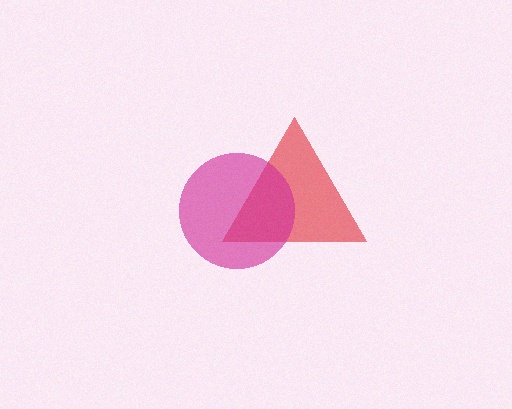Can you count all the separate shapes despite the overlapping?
Yes, there are 2 separate shapes.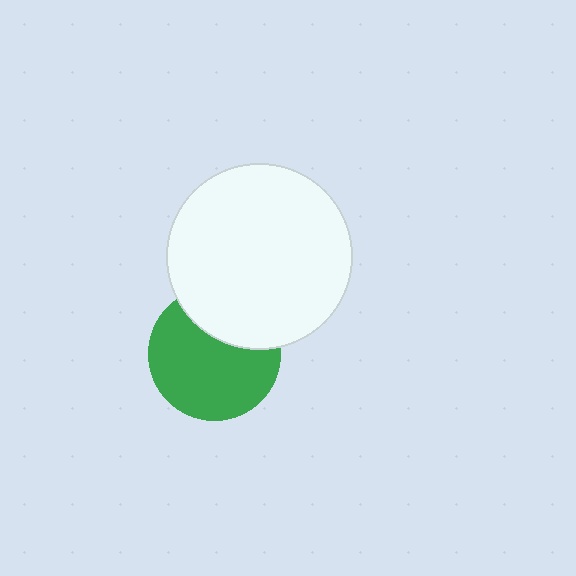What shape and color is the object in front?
The object in front is a white circle.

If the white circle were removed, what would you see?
You would see the complete green circle.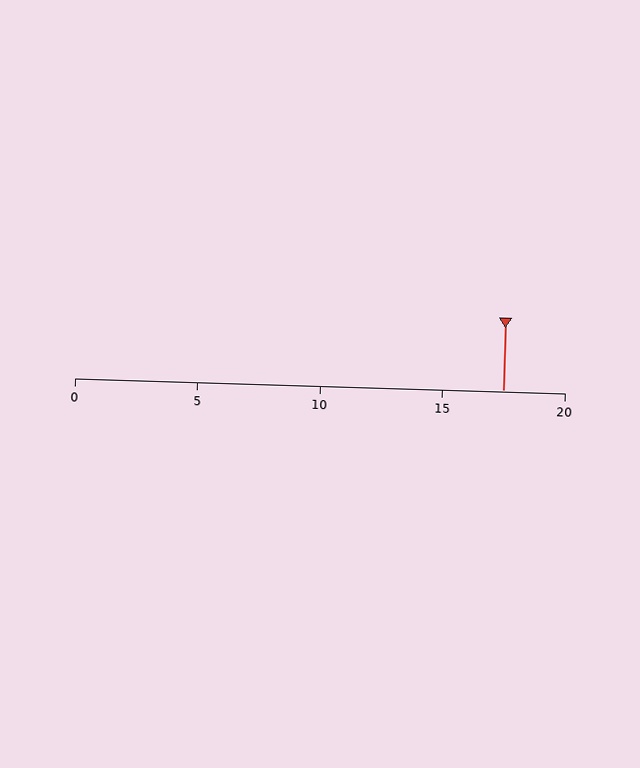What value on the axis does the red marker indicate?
The marker indicates approximately 17.5.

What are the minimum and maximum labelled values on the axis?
The axis runs from 0 to 20.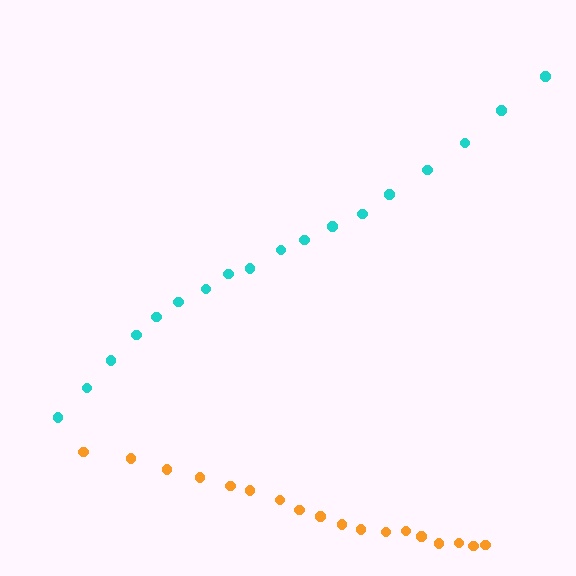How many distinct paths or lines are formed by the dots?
There are 2 distinct paths.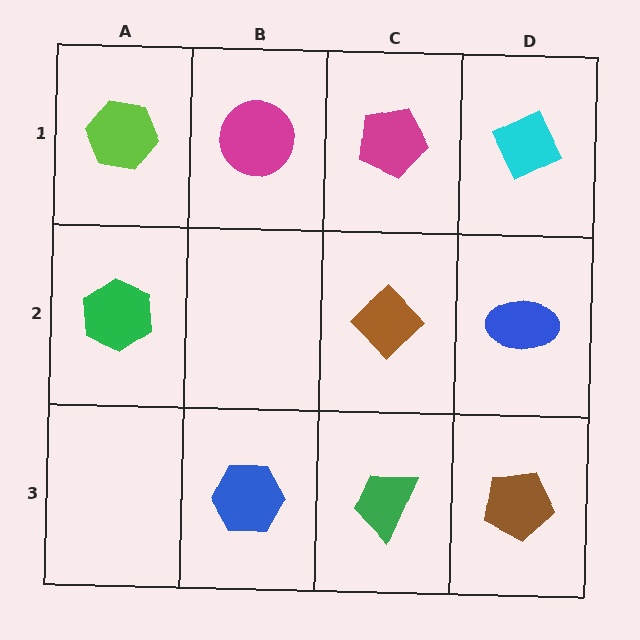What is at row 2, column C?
A brown diamond.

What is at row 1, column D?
A cyan diamond.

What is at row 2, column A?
A green hexagon.